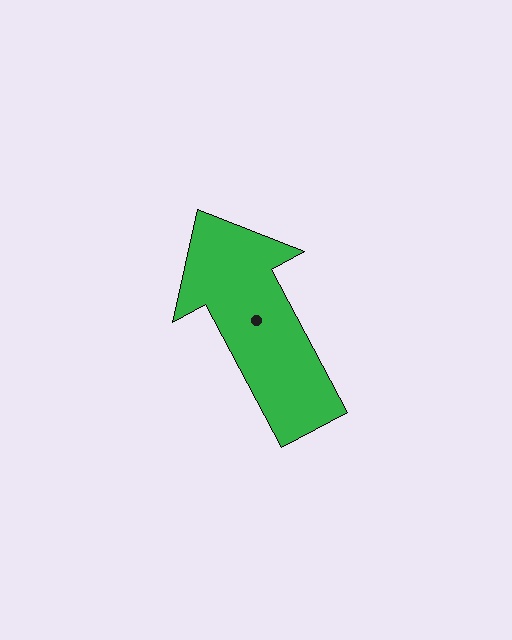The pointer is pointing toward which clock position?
Roughly 11 o'clock.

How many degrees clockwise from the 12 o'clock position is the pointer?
Approximately 332 degrees.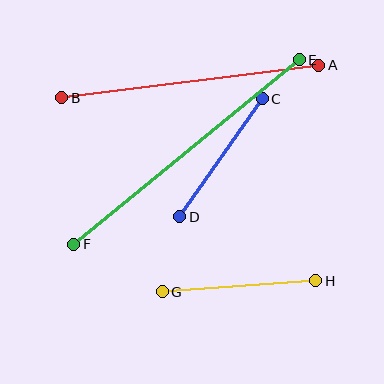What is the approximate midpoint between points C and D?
The midpoint is at approximately (221, 158) pixels.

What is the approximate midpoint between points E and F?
The midpoint is at approximately (187, 152) pixels.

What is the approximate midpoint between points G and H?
The midpoint is at approximately (239, 286) pixels.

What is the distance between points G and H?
The distance is approximately 154 pixels.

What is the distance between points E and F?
The distance is approximately 291 pixels.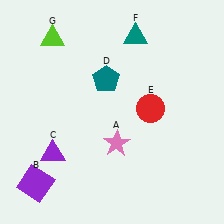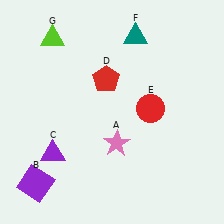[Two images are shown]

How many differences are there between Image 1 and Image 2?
There is 1 difference between the two images.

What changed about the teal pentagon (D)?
In Image 1, D is teal. In Image 2, it changed to red.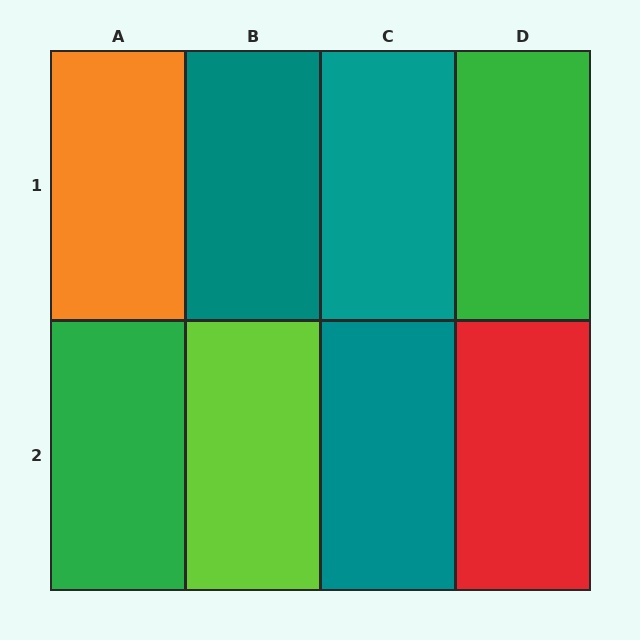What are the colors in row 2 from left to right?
Green, lime, teal, red.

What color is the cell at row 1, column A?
Orange.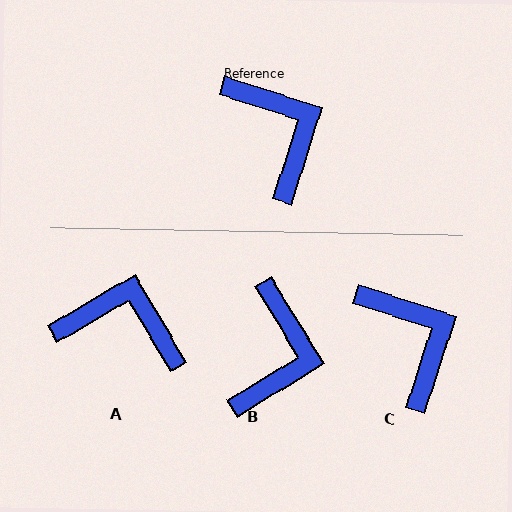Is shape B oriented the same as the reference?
No, it is off by about 41 degrees.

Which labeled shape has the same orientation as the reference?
C.